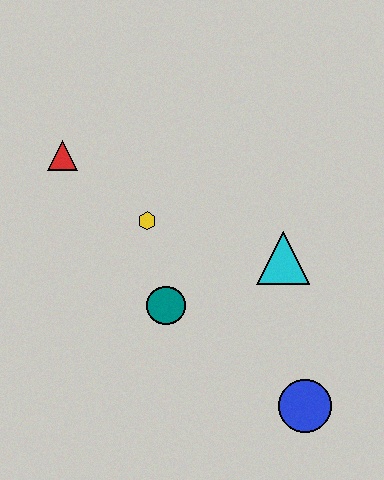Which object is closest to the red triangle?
The yellow hexagon is closest to the red triangle.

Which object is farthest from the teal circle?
The red triangle is farthest from the teal circle.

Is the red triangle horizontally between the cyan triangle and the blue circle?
No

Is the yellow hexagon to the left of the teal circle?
Yes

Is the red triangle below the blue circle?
No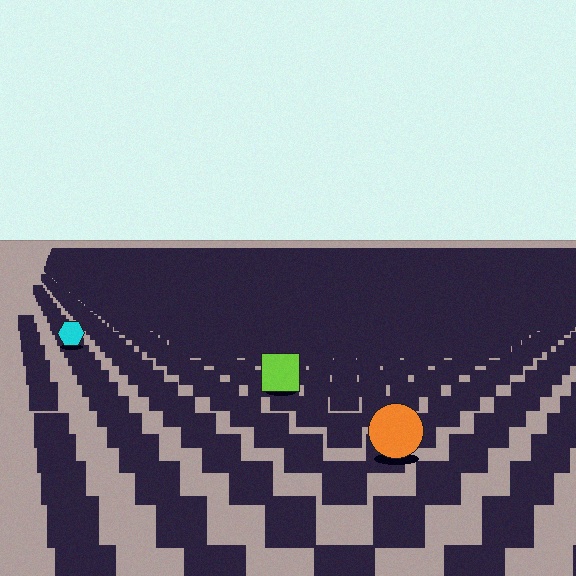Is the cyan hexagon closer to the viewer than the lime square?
No. The lime square is closer — you can tell from the texture gradient: the ground texture is coarser near it.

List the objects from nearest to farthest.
From nearest to farthest: the orange circle, the lime square, the cyan hexagon.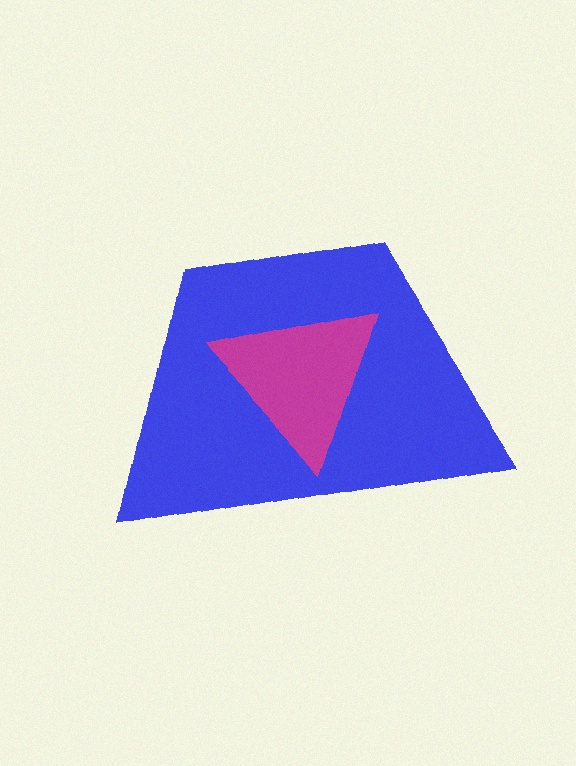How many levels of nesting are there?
2.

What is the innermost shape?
The magenta triangle.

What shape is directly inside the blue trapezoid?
The magenta triangle.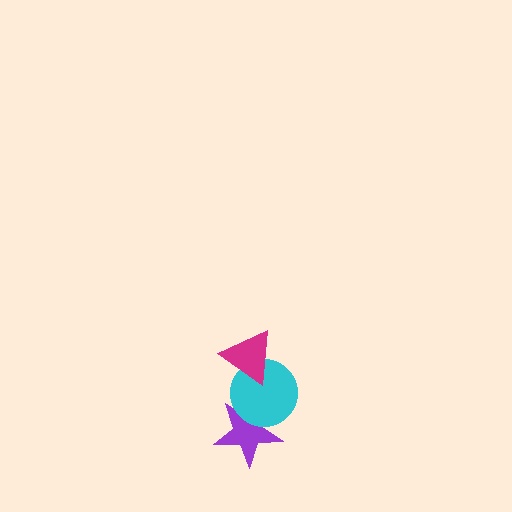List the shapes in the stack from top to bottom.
From top to bottom: the magenta triangle, the cyan circle, the purple star.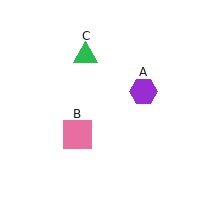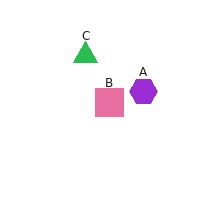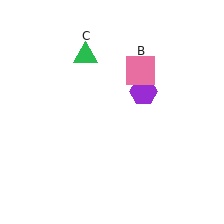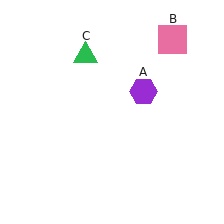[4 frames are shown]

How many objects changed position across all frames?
1 object changed position: pink square (object B).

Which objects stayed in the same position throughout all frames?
Purple hexagon (object A) and green triangle (object C) remained stationary.